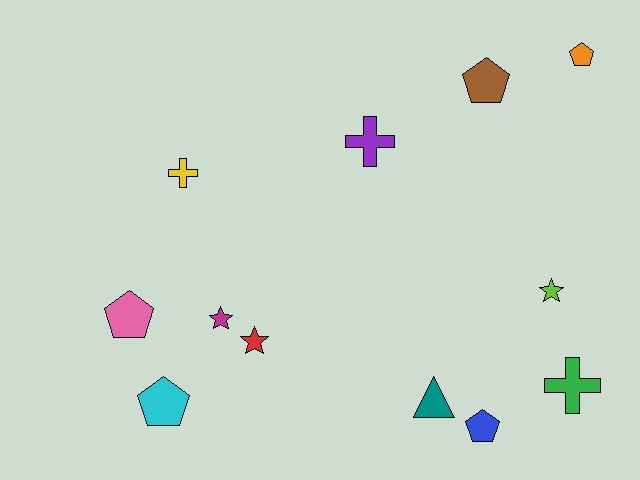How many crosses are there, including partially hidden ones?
There are 3 crosses.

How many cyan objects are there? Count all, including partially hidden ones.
There is 1 cyan object.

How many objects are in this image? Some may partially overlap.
There are 12 objects.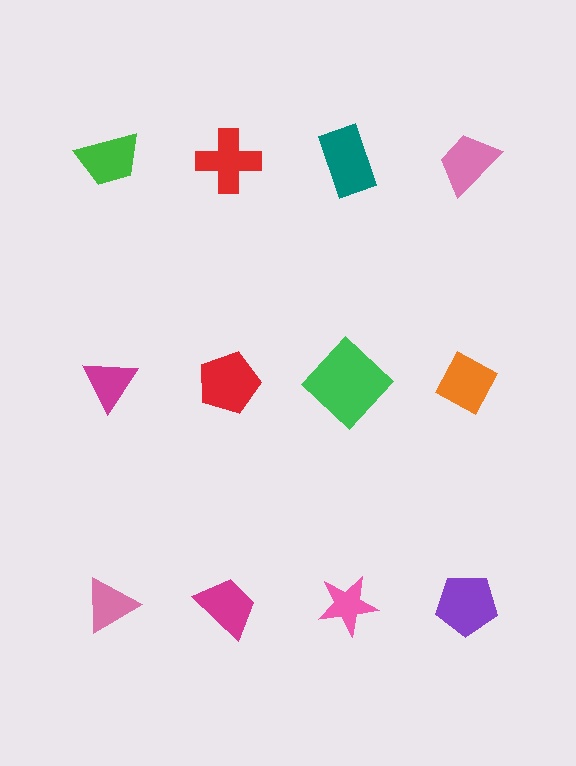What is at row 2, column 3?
A green diamond.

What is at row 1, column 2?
A red cross.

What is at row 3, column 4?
A purple pentagon.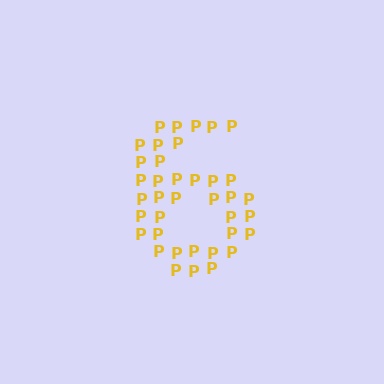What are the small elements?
The small elements are letter P's.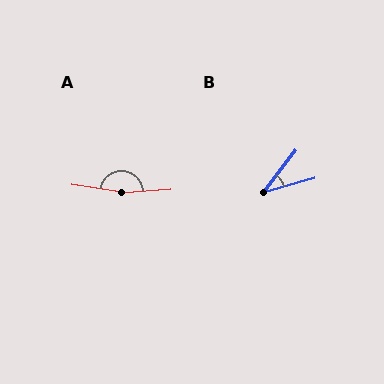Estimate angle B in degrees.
Approximately 37 degrees.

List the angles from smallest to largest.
B (37°), A (167°).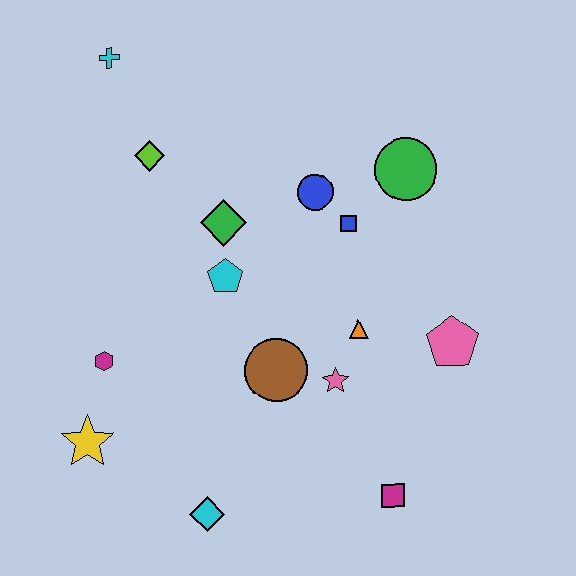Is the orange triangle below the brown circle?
No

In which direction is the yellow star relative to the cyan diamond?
The yellow star is to the left of the cyan diamond.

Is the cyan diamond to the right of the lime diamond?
Yes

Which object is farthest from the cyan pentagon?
The magenta square is farthest from the cyan pentagon.